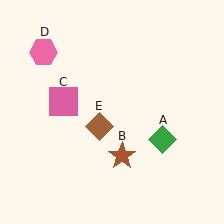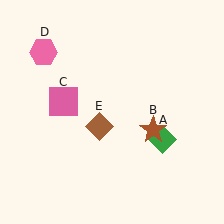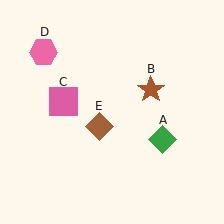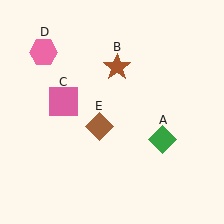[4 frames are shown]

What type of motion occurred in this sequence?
The brown star (object B) rotated counterclockwise around the center of the scene.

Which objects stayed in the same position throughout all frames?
Green diamond (object A) and pink square (object C) and pink hexagon (object D) and brown diamond (object E) remained stationary.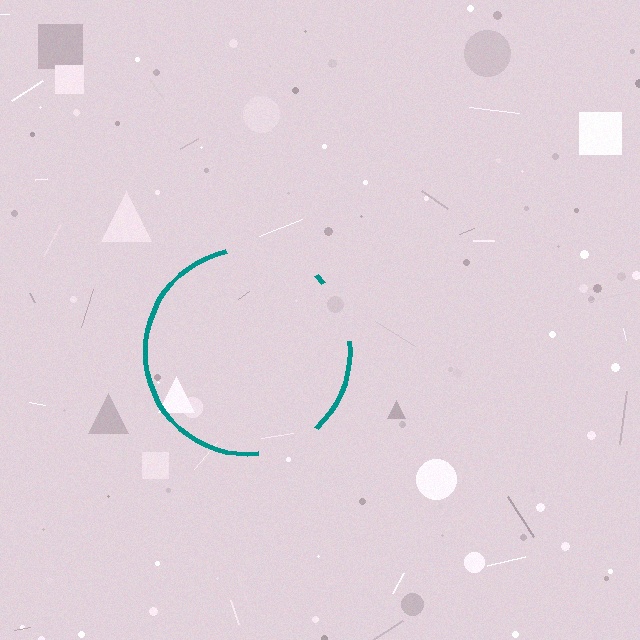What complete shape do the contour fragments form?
The contour fragments form a circle.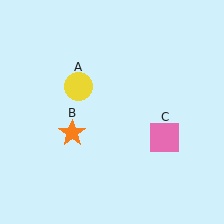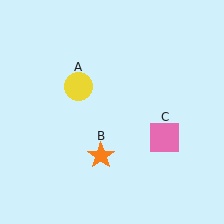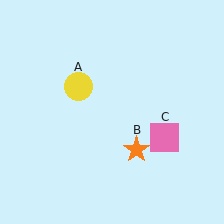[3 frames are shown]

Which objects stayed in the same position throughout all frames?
Yellow circle (object A) and pink square (object C) remained stationary.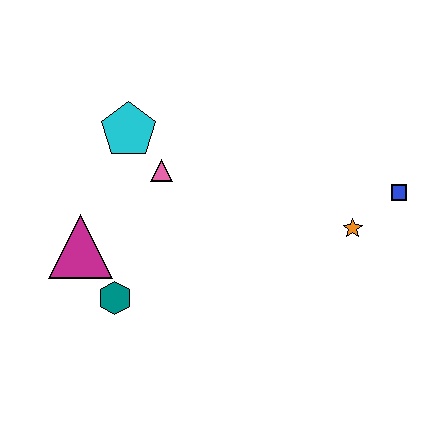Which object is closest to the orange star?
The blue square is closest to the orange star.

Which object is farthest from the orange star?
The magenta triangle is farthest from the orange star.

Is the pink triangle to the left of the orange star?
Yes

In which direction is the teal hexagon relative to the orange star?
The teal hexagon is to the left of the orange star.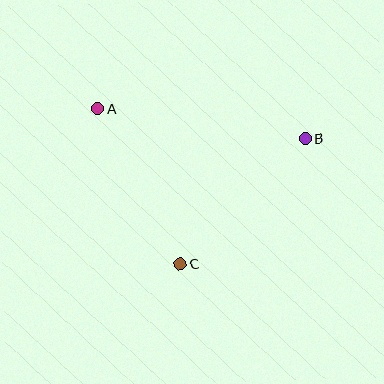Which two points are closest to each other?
Points A and C are closest to each other.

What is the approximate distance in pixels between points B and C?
The distance between B and C is approximately 177 pixels.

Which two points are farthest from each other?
Points A and B are farthest from each other.